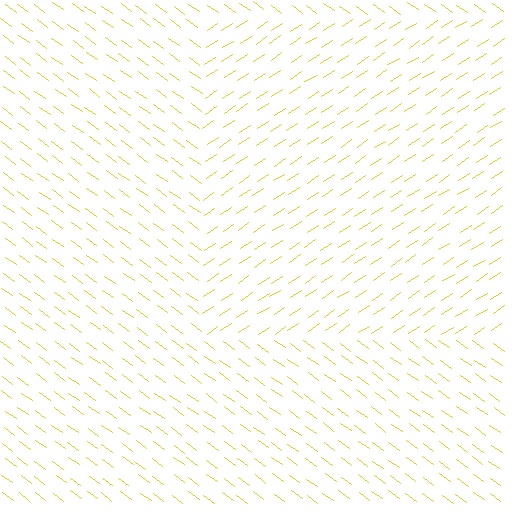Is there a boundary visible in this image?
Yes, there is a texture boundary formed by a change in line orientation.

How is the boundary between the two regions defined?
The boundary is defined purely by a change in line orientation (approximately 69 degrees difference). All lines are the same color and thickness.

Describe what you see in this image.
The image is filled with small yellow line segments. A rectangle region in the image has lines oriented differently from the surrounding lines, creating a visible texture boundary.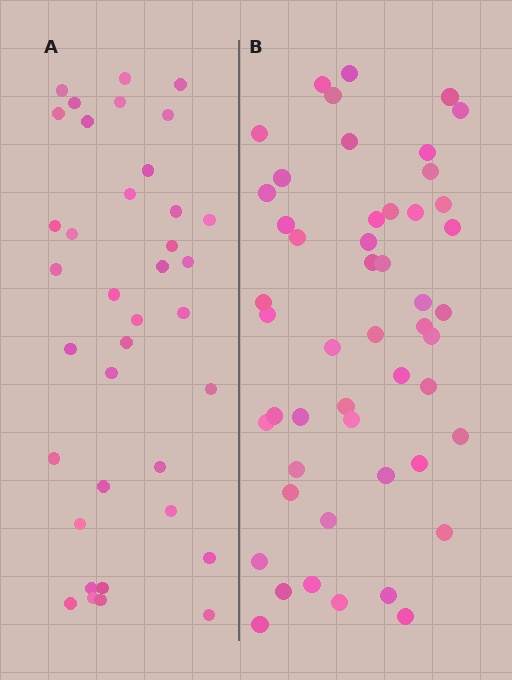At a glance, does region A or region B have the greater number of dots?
Region B (the right region) has more dots.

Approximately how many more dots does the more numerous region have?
Region B has approximately 15 more dots than region A.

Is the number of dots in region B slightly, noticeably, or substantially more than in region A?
Region B has noticeably more, but not dramatically so. The ratio is roughly 1.4 to 1.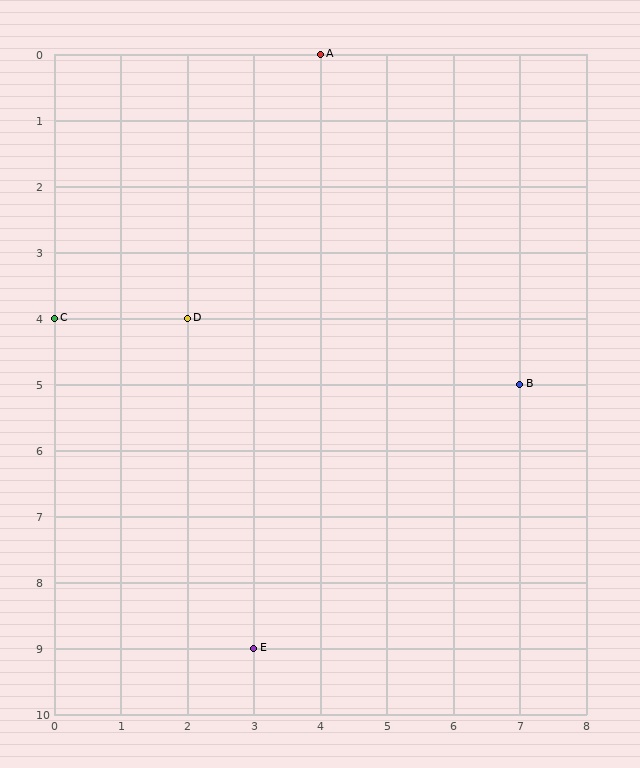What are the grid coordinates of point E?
Point E is at grid coordinates (3, 9).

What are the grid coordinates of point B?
Point B is at grid coordinates (7, 5).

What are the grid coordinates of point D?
Point D is at grid coordinates (2, 4).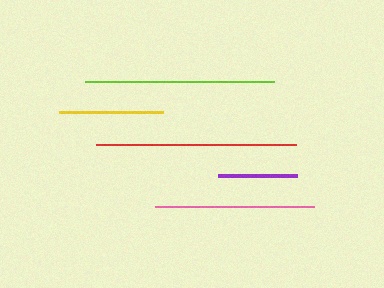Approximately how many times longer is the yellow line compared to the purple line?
The yellow line is approximately 1.3 times the length of the purple line.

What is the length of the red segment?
The red segment is approximately 201 pixels long.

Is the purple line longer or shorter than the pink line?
The pink line is longer than the purple line.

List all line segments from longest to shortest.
From longest to shortest: red, lime, pink, yellow, purple.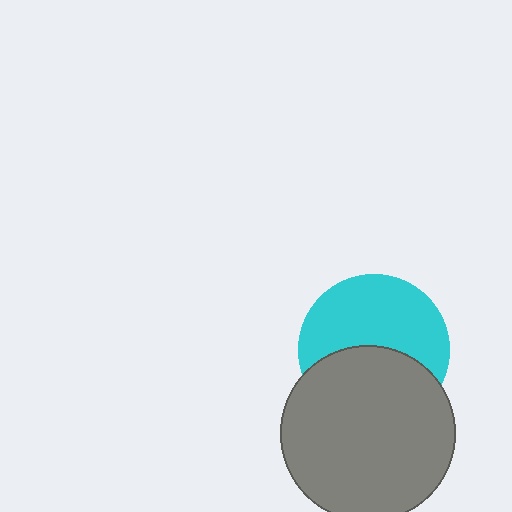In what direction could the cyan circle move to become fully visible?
The cyan circle could move up. That would shift it out from behind the gray circle entirely.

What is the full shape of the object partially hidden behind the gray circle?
The partially hidden object is a cyan circle.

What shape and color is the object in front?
The object in front is a gray circle.